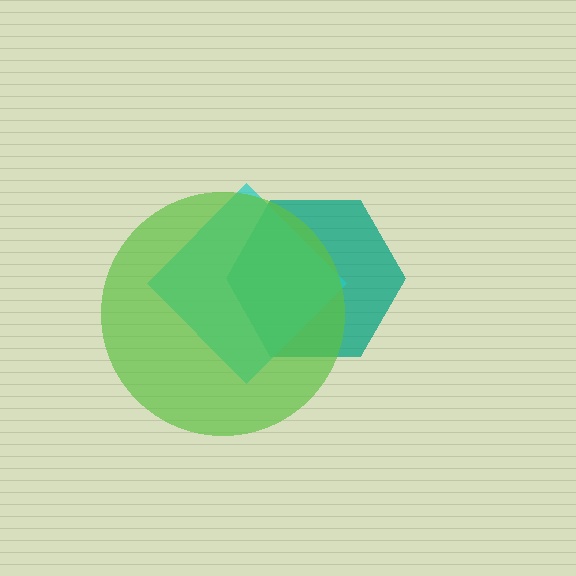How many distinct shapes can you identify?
There are 3 distinct shapes: a teal hexagon, a cyan diamond, a lime circle.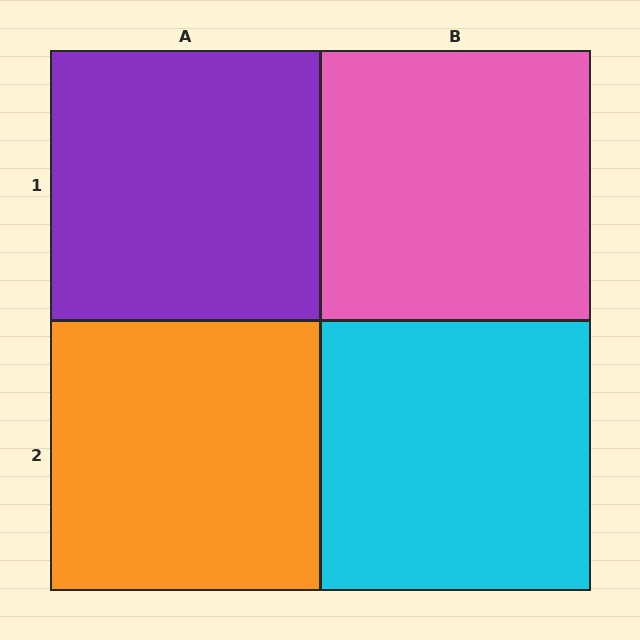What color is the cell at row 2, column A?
Orange.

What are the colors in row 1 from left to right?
Purple, pink.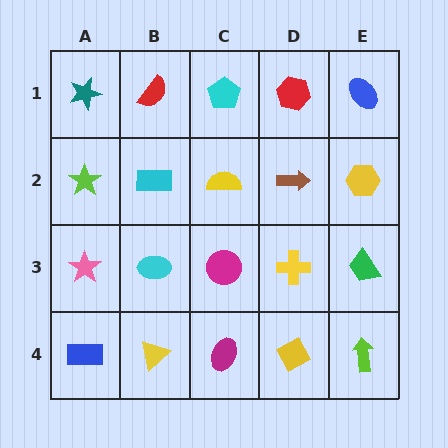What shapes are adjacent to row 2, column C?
A cyan pentagon (row 1, column C), a magenta circle (row 3, column C), a cyan rectangle (row 2, column B), a brown arrow (row 2, column D).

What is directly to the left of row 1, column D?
A cyan pentagon.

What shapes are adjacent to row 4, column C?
A magenta circle (row 3, column C), a yellow triangle (row 4, column B), a yellow diamond (row 4, column D).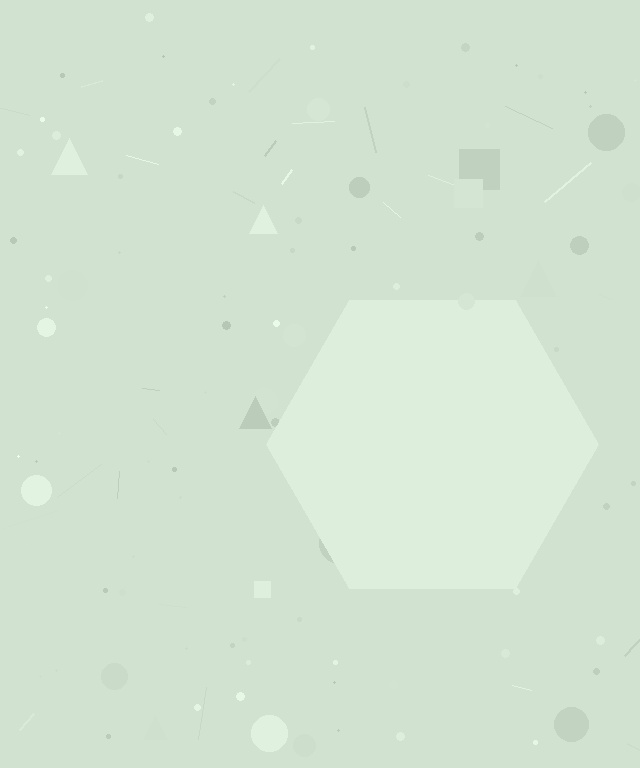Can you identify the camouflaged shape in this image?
The camouflaged shape is a hexagon.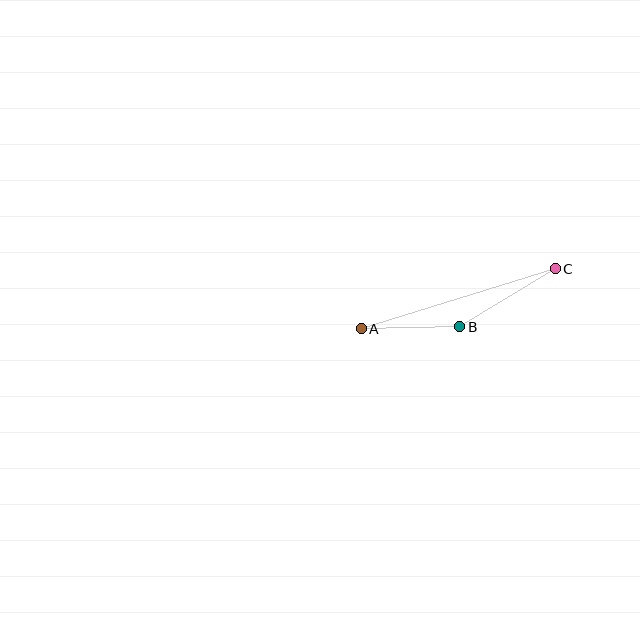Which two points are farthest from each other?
Points A and C are farthest from each other.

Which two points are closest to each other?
Points A and B are closest to each other.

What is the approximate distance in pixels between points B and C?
The distance between B and C is approximately 112 pixels.